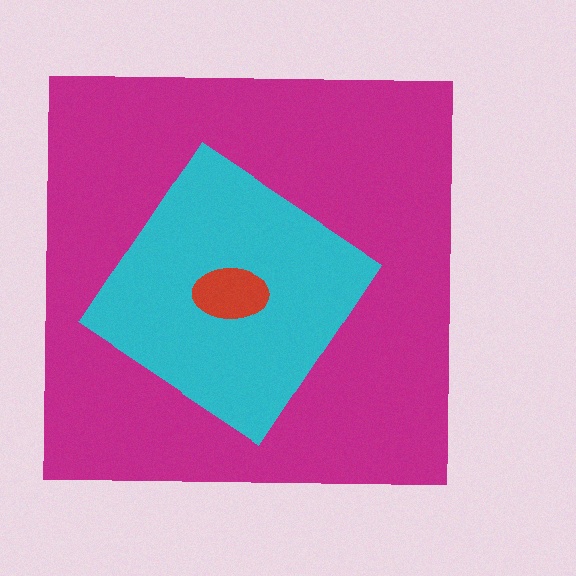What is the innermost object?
The red ellipse.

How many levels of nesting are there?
3.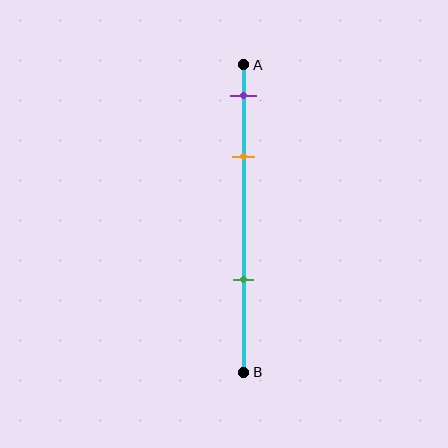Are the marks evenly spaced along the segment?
No, the marks are not evenly spaced.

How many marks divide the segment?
There are 3 marks dividing the segment.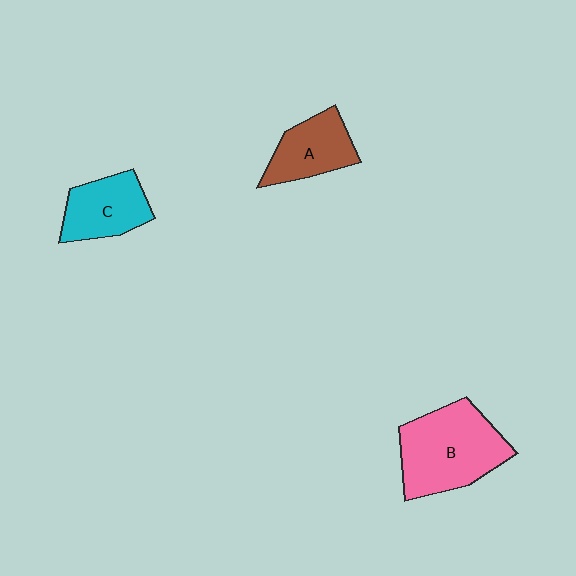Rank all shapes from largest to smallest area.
From largest to smallest: B (pink), C (cyan), A (brown).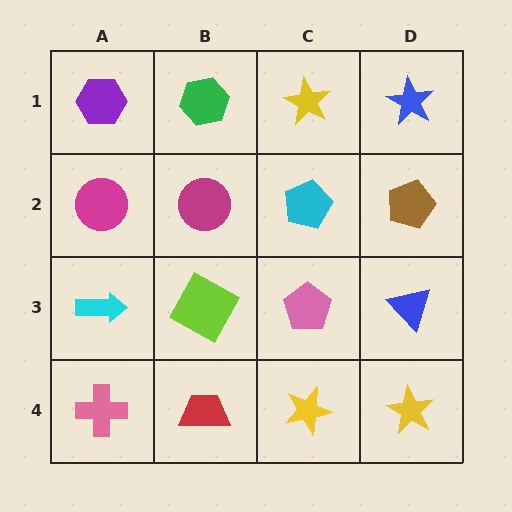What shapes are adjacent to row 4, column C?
A pink pentagon (row 3, column C), a red trapezoid (row 4, column B), a yellow star (row 4, column D).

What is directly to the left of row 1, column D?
A yellow star.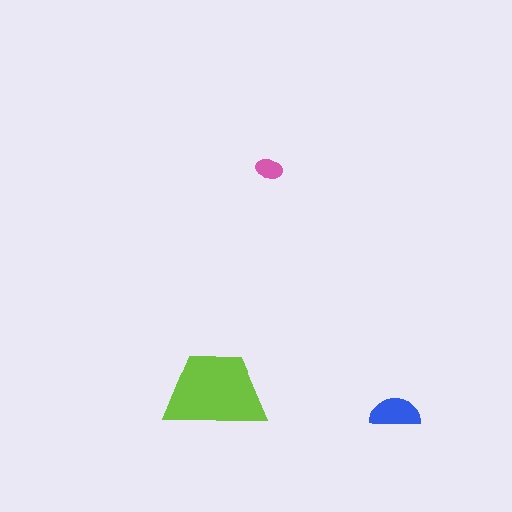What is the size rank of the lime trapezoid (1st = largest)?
1st.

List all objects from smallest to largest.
The pink ellipse, the blue semicircle, the lime trapezoid.